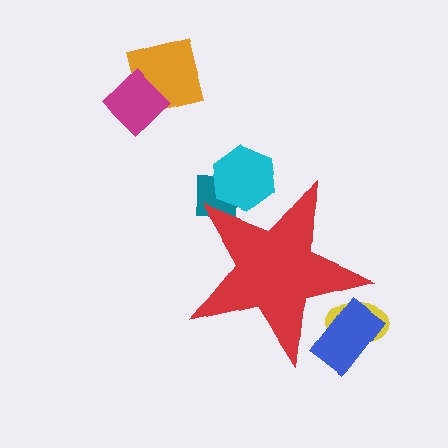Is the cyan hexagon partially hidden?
Yes, the cyan hexagon is partially hidden behind the red star.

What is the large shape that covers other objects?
A red star.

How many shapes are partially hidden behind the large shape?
4 shapes are partially hidden.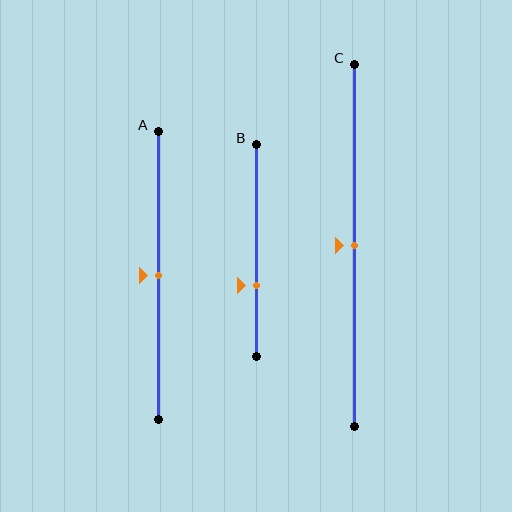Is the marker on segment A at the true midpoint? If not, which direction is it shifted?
Yes, the marker on segment A is at the true midpoint.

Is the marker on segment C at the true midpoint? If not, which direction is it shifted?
Yes, the marker on segment C is at the true midpoint.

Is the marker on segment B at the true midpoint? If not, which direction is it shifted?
No, the marker on segment B is shifted downward by about 17% of the segment length.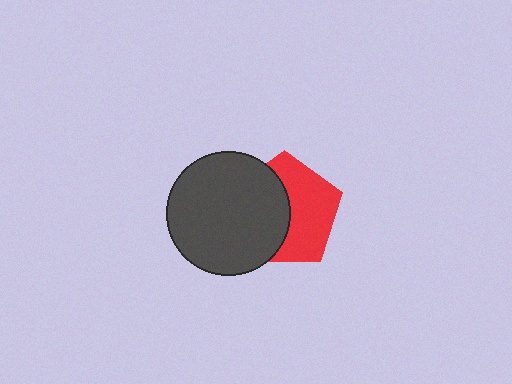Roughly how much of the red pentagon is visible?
About half of it is visible (roughly 52%).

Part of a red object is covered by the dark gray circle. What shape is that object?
It is a pentagon.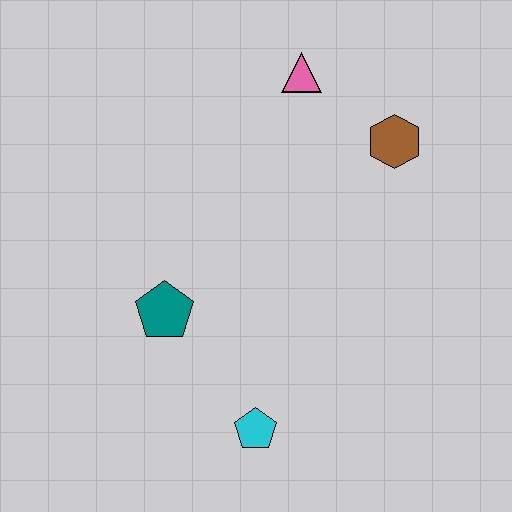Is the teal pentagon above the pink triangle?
No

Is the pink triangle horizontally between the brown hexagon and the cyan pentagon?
Yes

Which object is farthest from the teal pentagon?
The brown hexagon is farthest from the teal pentagon.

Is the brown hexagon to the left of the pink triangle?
No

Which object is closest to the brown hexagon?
The pink triangle is closest to the brown hexagon.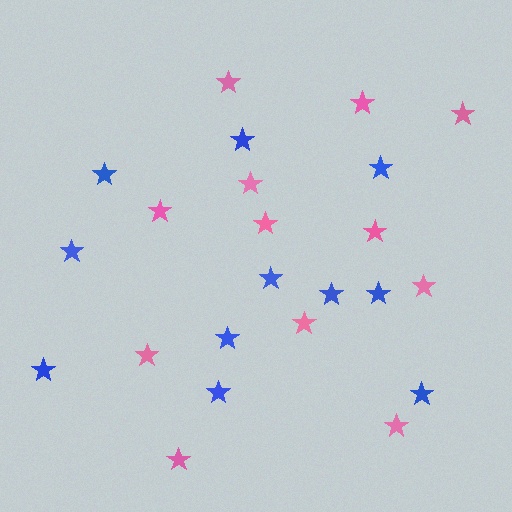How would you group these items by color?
There are 2 groups: one group of pink stars (12) and one group of blue stars (11).